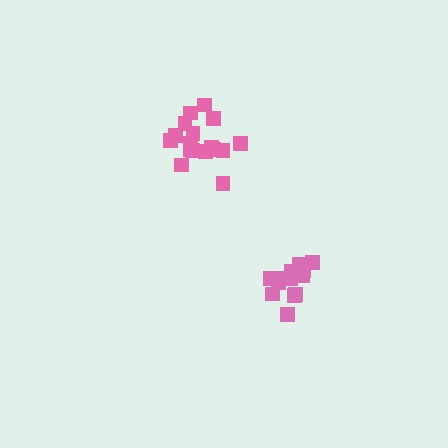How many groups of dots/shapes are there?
There are 2 groups.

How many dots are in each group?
Group 1: 17 dots, Group 2: 14 dots (31 total).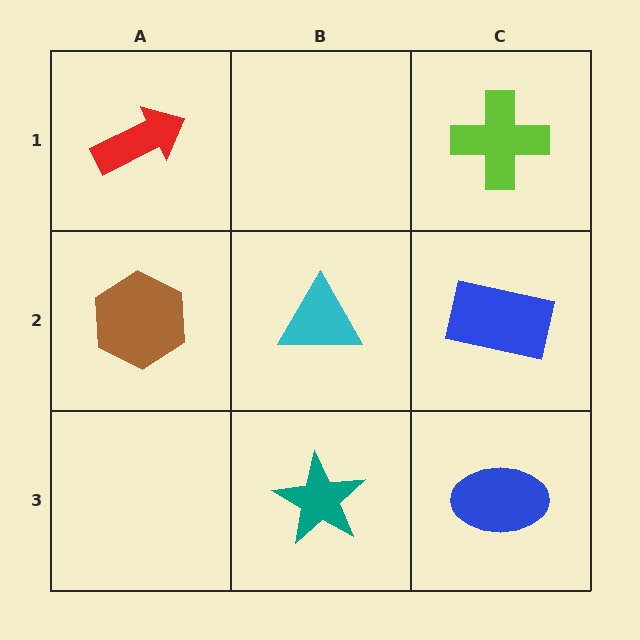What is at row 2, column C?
A blue rectangle.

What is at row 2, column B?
A cyan triangle.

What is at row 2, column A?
A brown hexagon.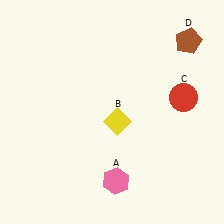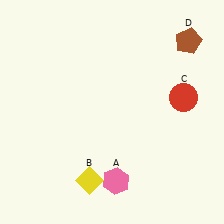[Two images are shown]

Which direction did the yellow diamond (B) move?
The yellow diamond (B) moved down.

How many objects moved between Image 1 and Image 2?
1 object moved between the two images.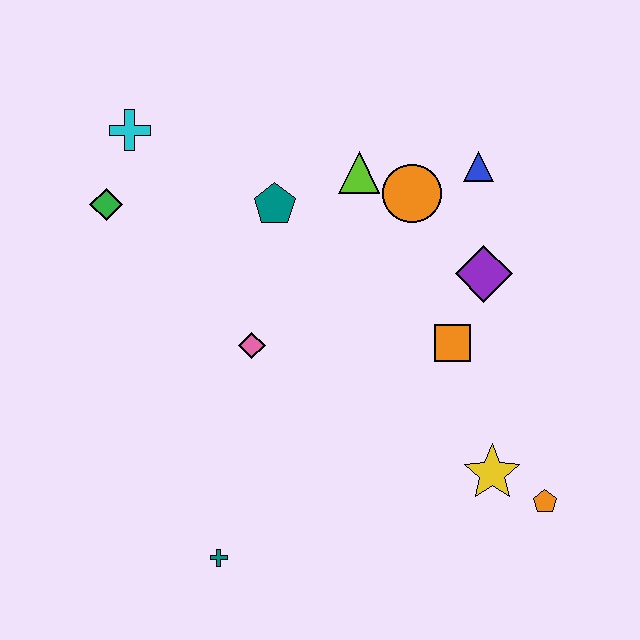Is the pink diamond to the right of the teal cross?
Yes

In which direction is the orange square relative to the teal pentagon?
The orange square is to the right of the teal pentagon.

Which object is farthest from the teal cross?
The blue triangle is farthest from the teal cross.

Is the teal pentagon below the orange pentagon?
No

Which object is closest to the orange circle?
The lime triangle is closest to the orange circle.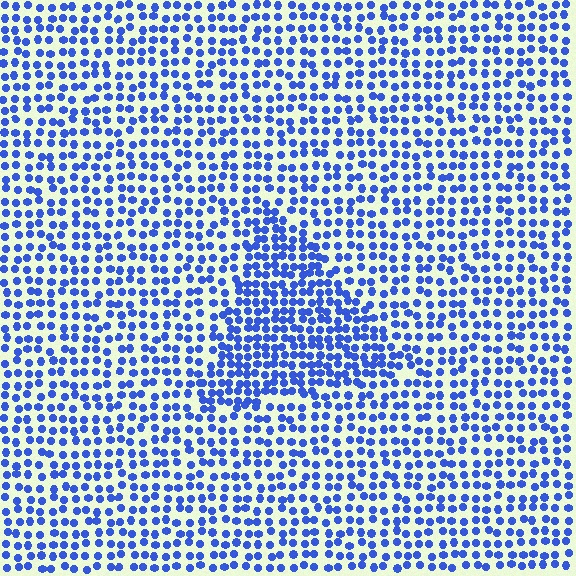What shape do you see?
I see a triangle.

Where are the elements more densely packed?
The elements are more densely packed inside the triangle boundary.